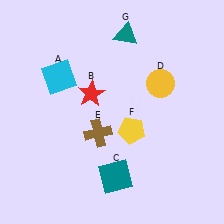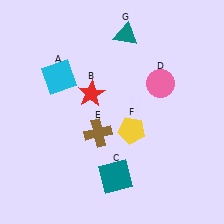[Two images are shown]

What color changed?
The circle (D) changed from yellow in Image 1 to pink in Image 2.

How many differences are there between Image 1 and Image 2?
There is 1 difference between the two images.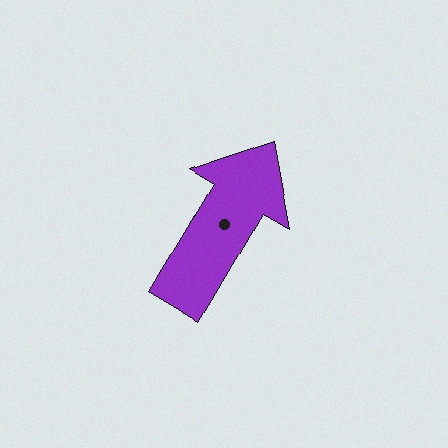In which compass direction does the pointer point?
Northeast.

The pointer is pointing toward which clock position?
Roughly 1 o'clock.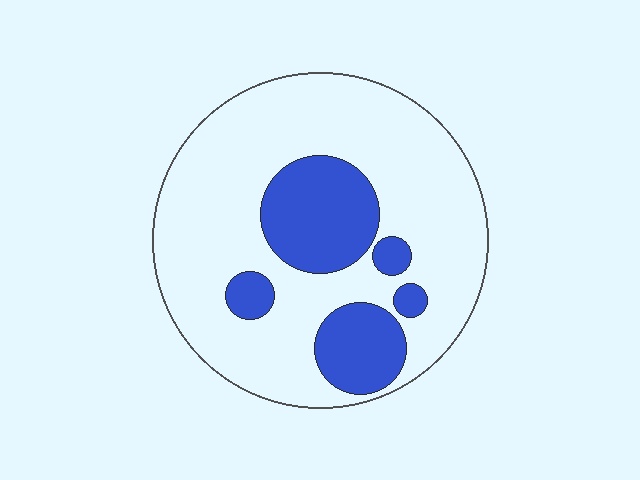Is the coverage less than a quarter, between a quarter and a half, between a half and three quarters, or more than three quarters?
Less than a quarter.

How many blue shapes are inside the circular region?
5.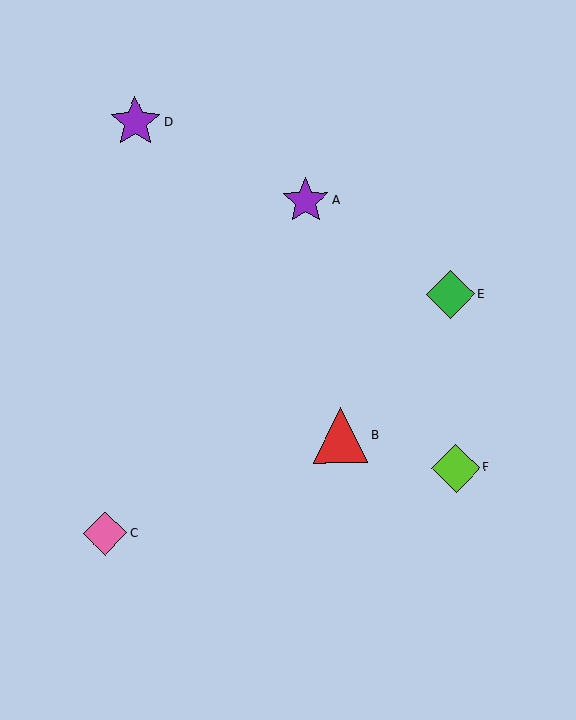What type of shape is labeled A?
Shape A is a purple star.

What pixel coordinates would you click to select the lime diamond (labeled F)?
Click at (456, 468) to select the lime diamond F.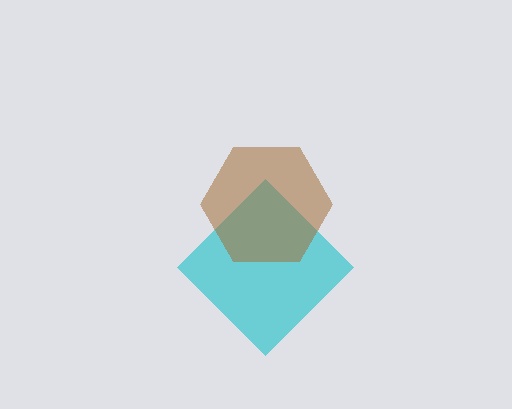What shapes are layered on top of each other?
The layered shapes are: a cyan diamond, a brown hexagon.